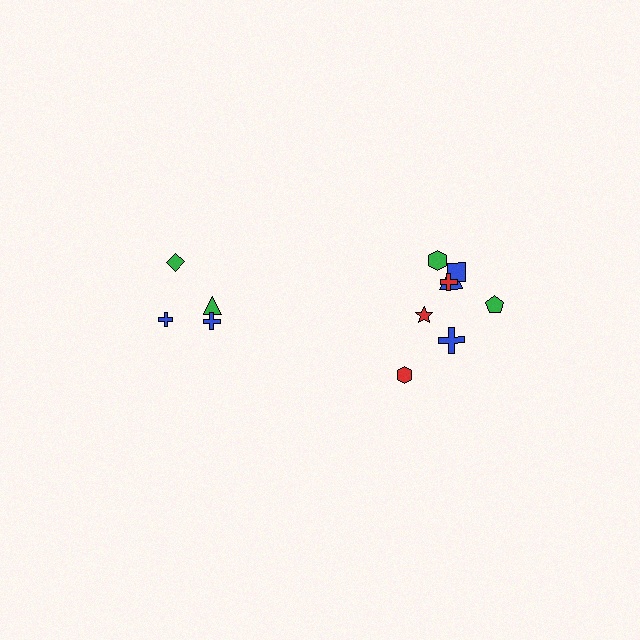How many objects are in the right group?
There are 8 objects.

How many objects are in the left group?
There are 4 objects.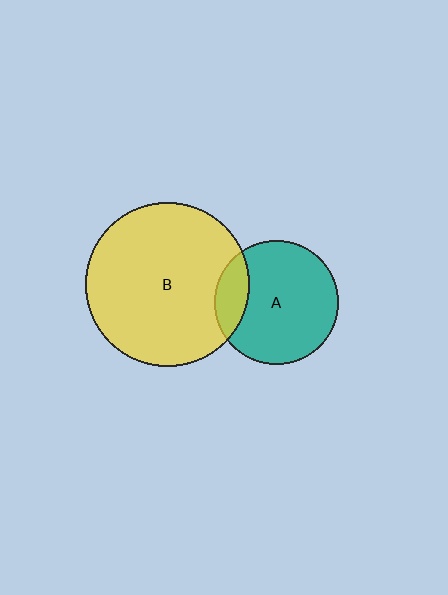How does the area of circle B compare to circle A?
Approximately 1.7 times.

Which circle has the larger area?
Circle B (yellow).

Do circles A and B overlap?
Yes.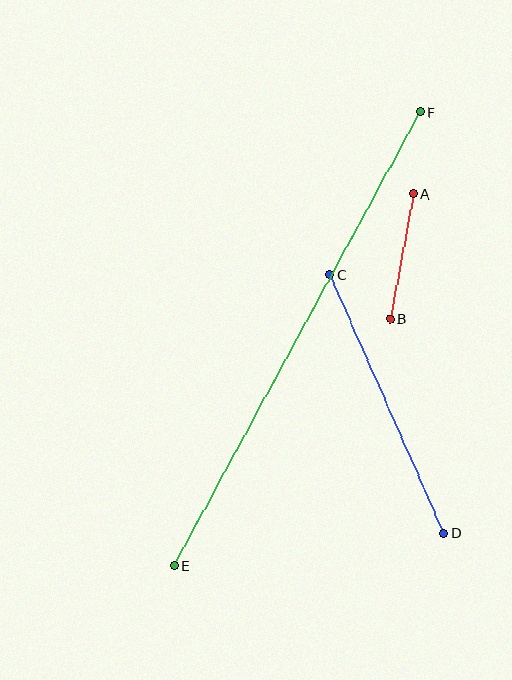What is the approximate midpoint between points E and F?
The midpoint is at approximately (297, 339) pixels.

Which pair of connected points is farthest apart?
Points E and F are farthest apart.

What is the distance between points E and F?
The distance is approximately 516 pixels.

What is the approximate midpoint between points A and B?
The midpoint is at approximately (402, 256) pixels.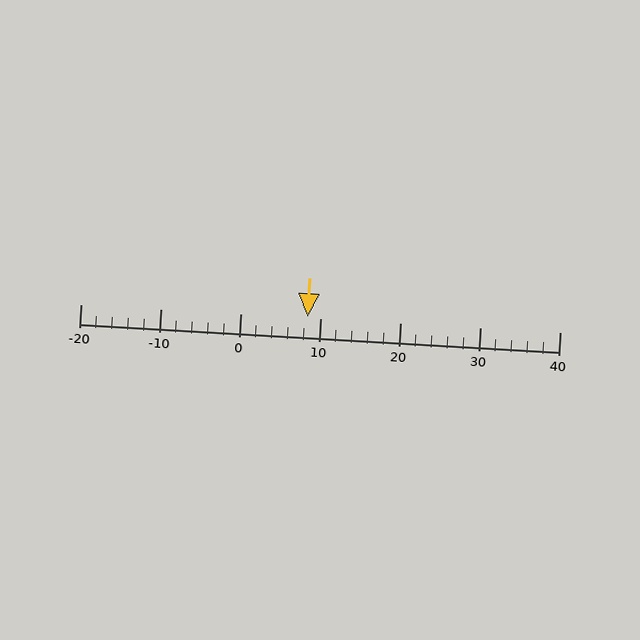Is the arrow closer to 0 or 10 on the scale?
The arrow is closer to 10.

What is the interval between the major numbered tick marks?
The major tick marks are spaced 10 units apart.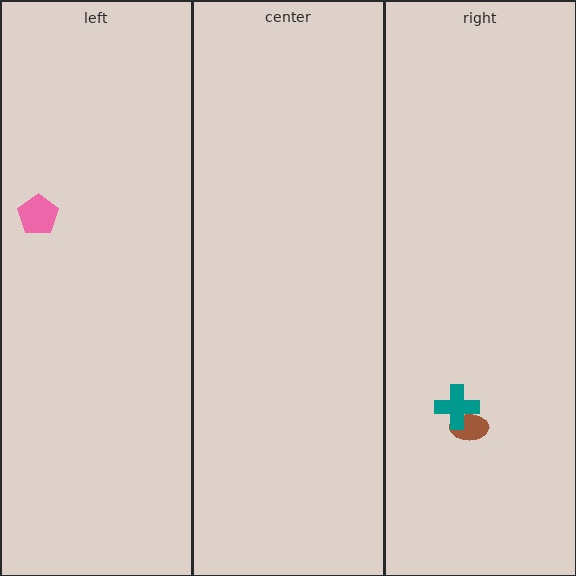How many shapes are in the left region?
1.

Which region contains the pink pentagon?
The left region.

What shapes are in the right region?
The brown ellipse, the teal cross.